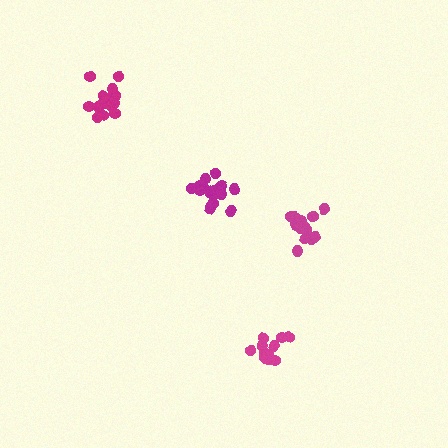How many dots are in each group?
Group 1: 19 dots, Group 2: 18 dots, Group 3: 13 dots, Group 4: 15 dots (65 total).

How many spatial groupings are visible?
There are 4 spatial groupings.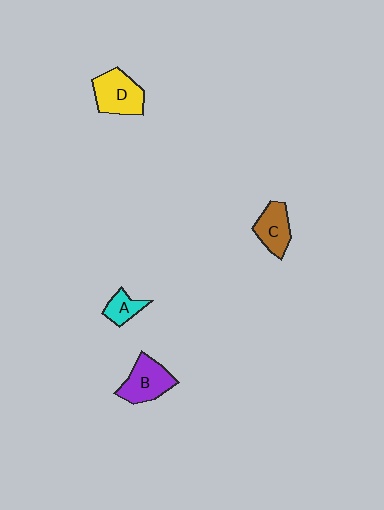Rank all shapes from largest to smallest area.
From largest to smallest: D (yellow), B (purple), C (brown), A (cyan).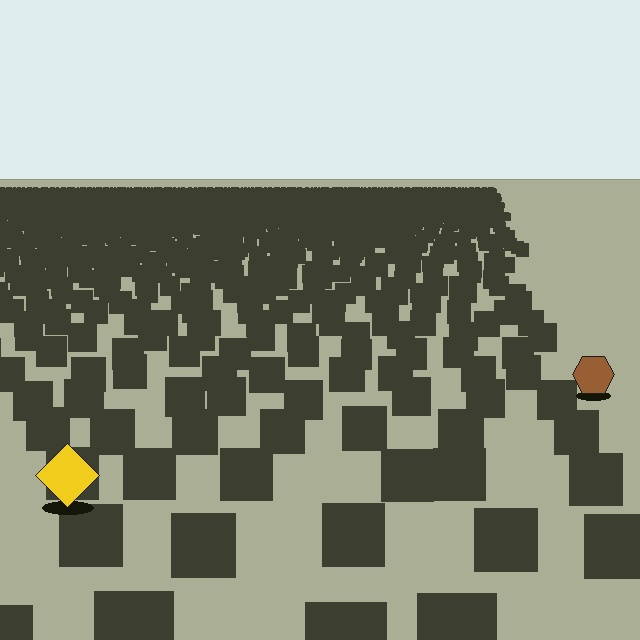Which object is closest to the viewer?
The yellow diamond is closest. The texture marks near it are larger and more spread out.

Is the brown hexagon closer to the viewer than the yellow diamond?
No. The yellow diamond is closer — you can tell from the texture gradient: the ground texture is coarser near it.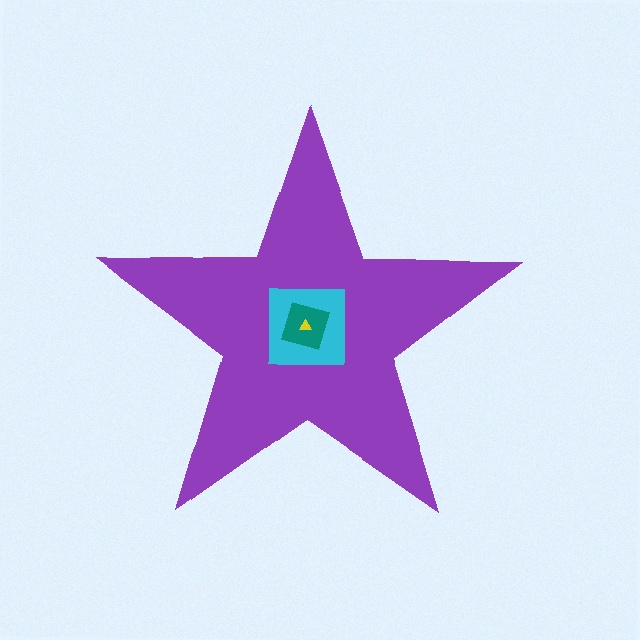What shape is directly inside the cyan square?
The teal diamond.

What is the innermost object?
The yellow triangle.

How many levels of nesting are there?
4.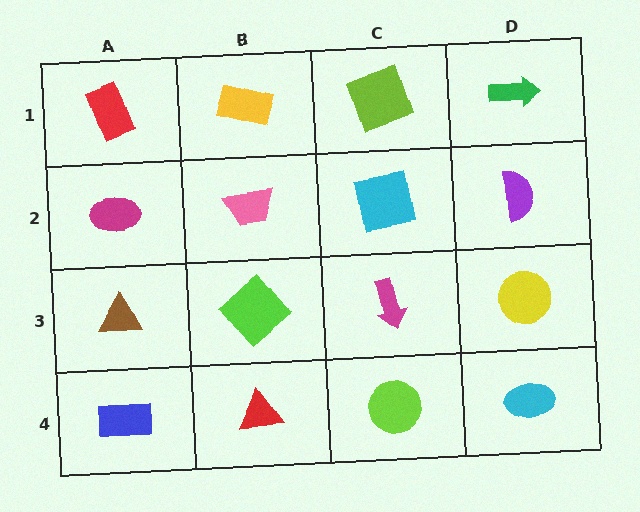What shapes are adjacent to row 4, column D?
A yellow circle (row 3, column D), a lime circle (row 4, column C).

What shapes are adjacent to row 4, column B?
A lime diamond (row 3, column B), a blue rectangle (row 4, column A), a lime circle (row 4, column C).